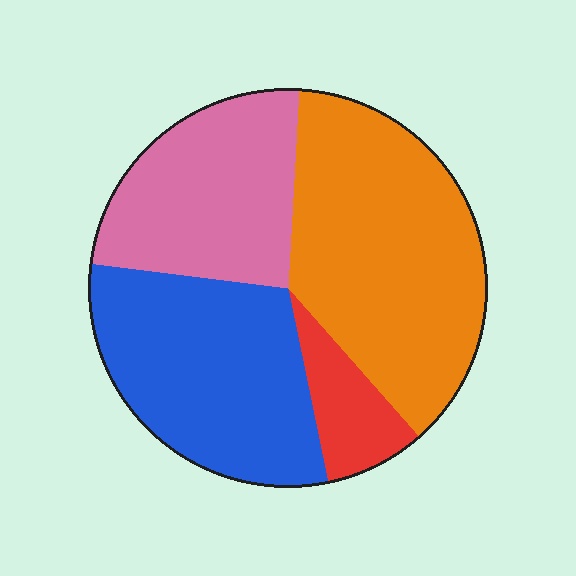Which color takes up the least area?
Red, at roughly 10%.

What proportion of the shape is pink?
Pink covers about 25% of the shape.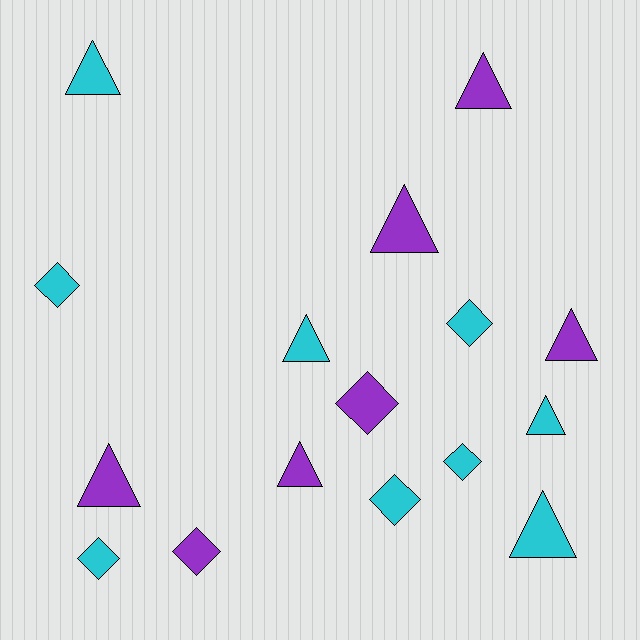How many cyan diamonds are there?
There are 5 cyan diamonds.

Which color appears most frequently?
Cyan, with 9 objects.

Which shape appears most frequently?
Triangle, with 9 objects.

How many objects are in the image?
There are 16 objects.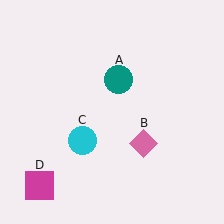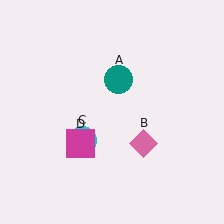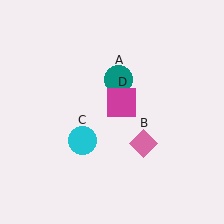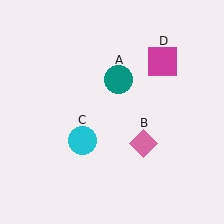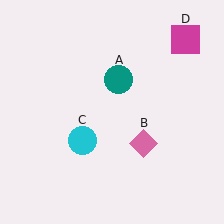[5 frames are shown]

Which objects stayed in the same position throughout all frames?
Teal circle (object A) and pink diamond (object B) and cyan circle (object C) remained stationary.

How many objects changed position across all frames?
1 object changed position: magenta square (object D).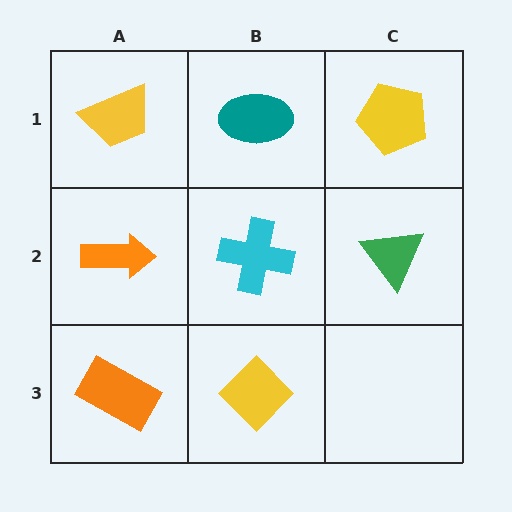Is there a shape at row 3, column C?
No, that cell is empty.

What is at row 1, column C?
A yellow pentagon.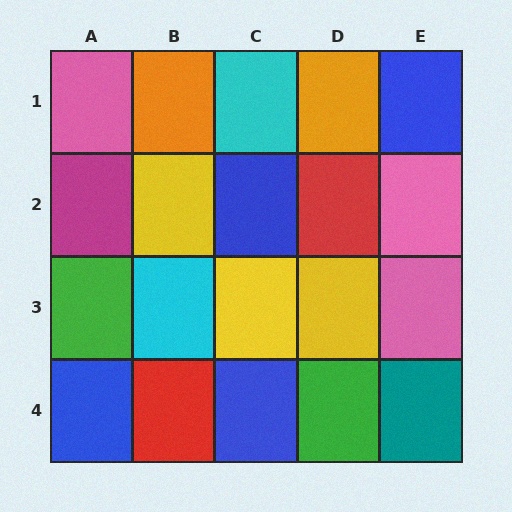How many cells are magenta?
1 cell is magenta.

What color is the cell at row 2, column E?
Pink.